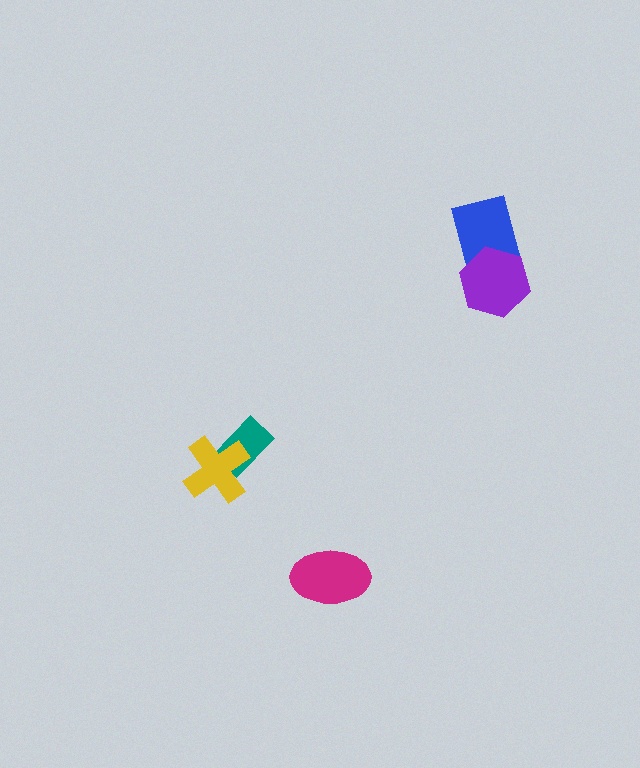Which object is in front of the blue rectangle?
The purple hexagon is in front of the blue rectangle.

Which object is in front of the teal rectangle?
The yellow cross is in front of the teal rectangle.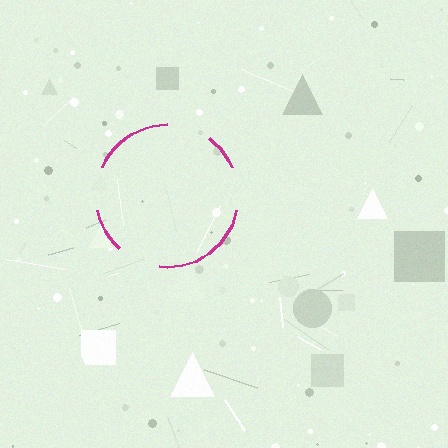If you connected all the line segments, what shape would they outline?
They would outline a circle.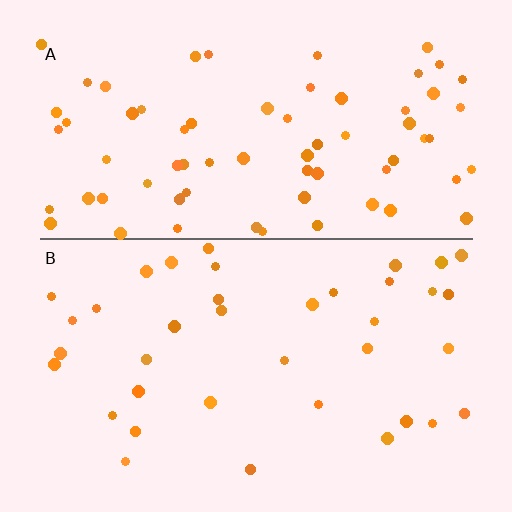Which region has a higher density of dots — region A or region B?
A (the top).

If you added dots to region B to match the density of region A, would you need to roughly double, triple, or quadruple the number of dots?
Approximately double.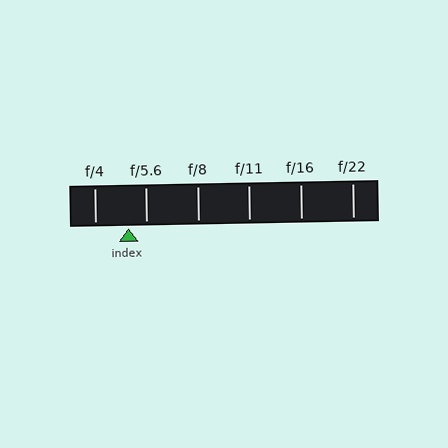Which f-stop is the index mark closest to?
The index mark is closest to f/5.6.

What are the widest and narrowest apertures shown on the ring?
The widest aperture shown is f/4 and the narrowest is f/22.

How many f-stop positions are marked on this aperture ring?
There are 6 f-stop positions marked.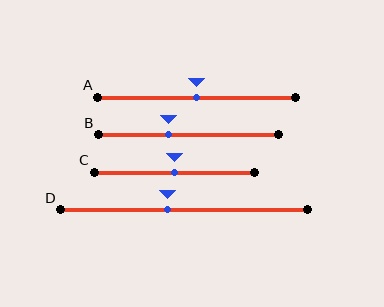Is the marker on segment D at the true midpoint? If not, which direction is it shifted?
No, the marker on segment D is shifted to the left by about 6% of the segment length.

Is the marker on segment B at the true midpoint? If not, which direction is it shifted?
No, the marker on segment B is shifted to the left by about 11% of the segment length.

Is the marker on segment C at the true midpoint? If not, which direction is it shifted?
Yes, the marker on segment C is at the true midpoint.